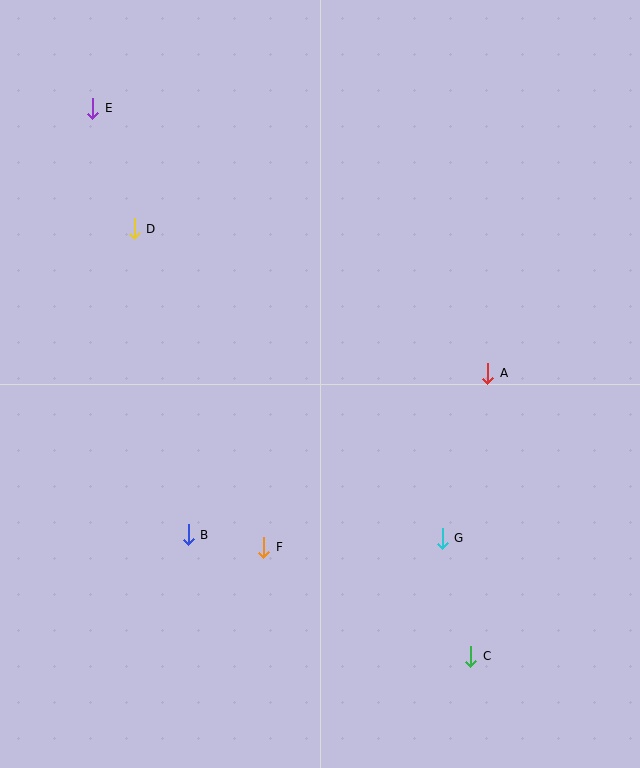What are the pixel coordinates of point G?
Point G is at (442, 538).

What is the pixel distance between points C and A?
The distance between C and A is 284 pixels.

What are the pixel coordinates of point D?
Point D is at (134, 229).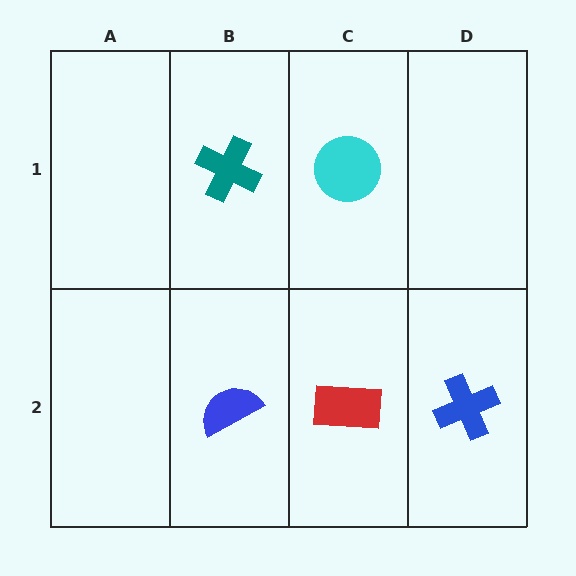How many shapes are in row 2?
3 shapes.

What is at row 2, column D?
A blue cross.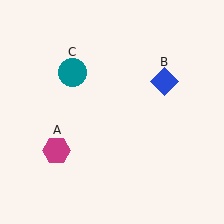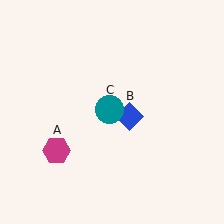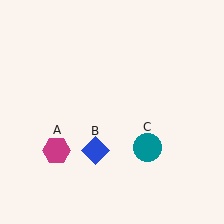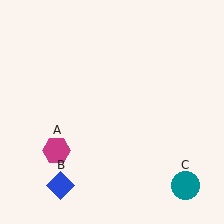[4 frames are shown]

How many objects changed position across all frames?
2 objects changed position: blue diamond (object B), teal circle (object C).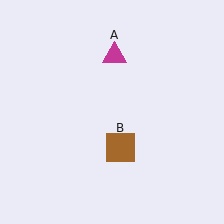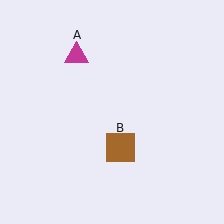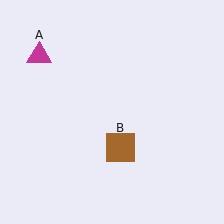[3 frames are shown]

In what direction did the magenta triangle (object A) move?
The magenta triangle (object A) moved left.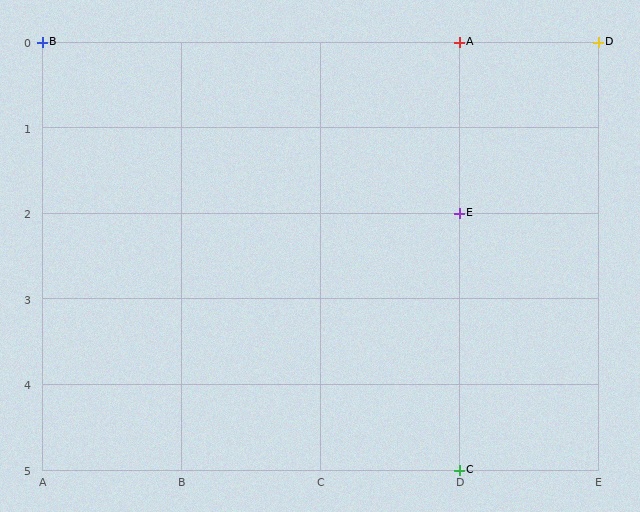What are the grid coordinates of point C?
Point C is at grid coordinates (D, 5).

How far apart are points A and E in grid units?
Points A and E are 2 rows apart.